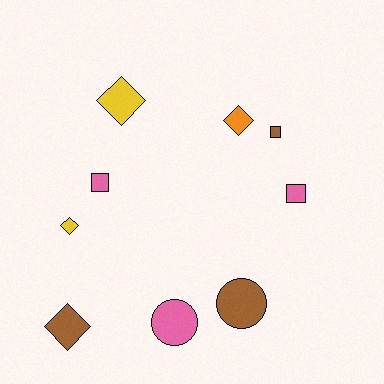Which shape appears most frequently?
Diamond, with 4 objects.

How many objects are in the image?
There are 9 objects.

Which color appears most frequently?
Brown, with 3 objects.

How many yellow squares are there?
There are no yellow squares.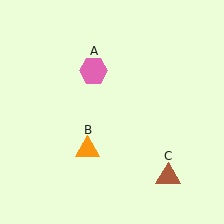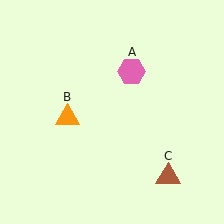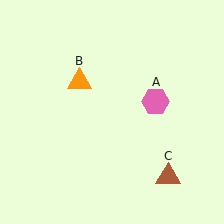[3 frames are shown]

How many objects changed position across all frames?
2 objects changed position: pink hexagon (object A), orange triangle (object B).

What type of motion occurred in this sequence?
The pink hexagon (object A), orange triangle (object B) rotated clockwise around the center of the scene.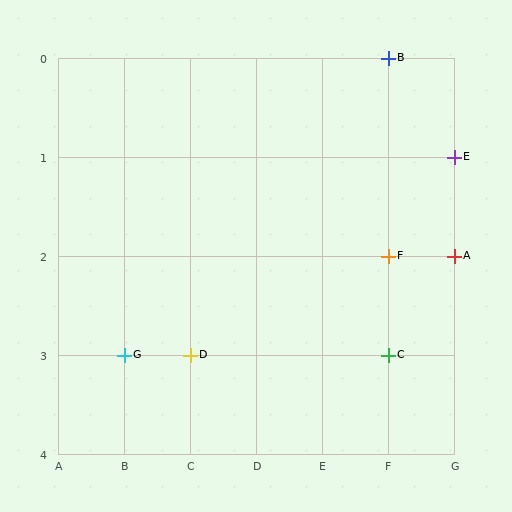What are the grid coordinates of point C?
Point C is at grid coordinates (F, 3).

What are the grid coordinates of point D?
Point D is at grid coordinates (C, 3).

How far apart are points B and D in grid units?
Points B and D are 3 columns and 3 rows apart (about 4.2 grid units diagonally).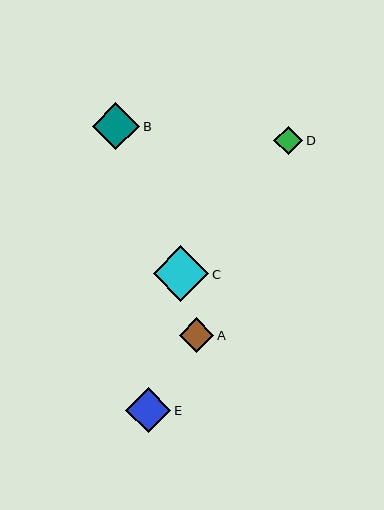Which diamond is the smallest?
Diamond D is the smallest with a size of approximately 29 pixels.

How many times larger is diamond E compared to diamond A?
Diamond E is approximately 1.3 times the size of diamond A.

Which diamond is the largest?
Diamond C is the largest with a size of approximately 55 pixels.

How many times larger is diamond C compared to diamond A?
Diamond C is approximately 1.6 times the size of diamond A.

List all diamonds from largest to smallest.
From largest to smallest: C, B, E, A, D.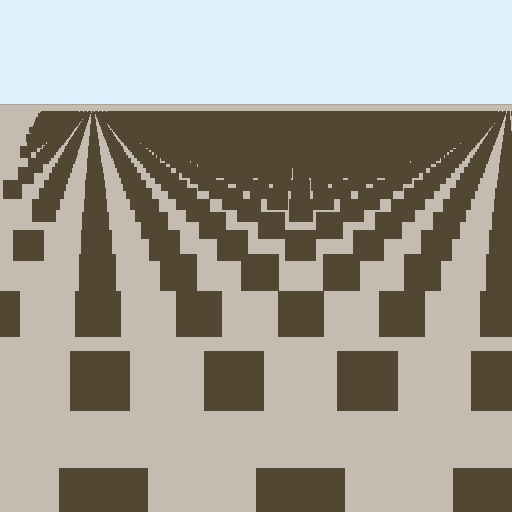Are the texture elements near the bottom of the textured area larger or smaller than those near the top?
Larger. Near the bottom, elements are closer to the viewer and appear at a bigger on-screen size.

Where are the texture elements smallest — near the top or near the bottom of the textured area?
Near the top.